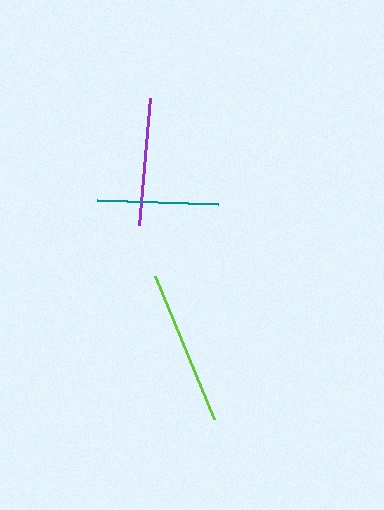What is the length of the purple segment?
The purple segment is approximately 127 pixels long.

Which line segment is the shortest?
The teal line is the shortest at approximately 121 pixels.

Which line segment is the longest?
The lime line is the longest at approximately 154 pixels.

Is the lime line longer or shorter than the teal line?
The lime line is longer than the teal line.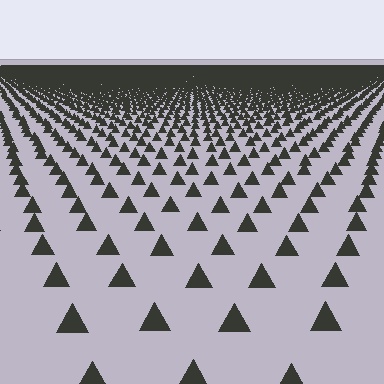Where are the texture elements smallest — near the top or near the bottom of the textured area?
Near the top.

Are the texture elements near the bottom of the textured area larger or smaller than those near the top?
Larger. Near the bottom, elements are closer to the viewer and appear at a bigger on-screen size.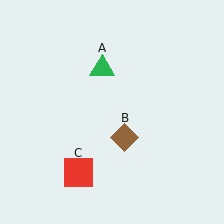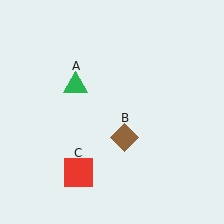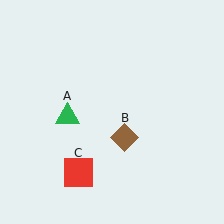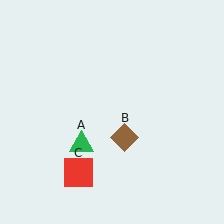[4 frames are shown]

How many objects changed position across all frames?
1 object changed position: green triangle (object A).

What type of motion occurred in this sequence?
The green triangle (object A) rotated counterclockwise around the center of the scene.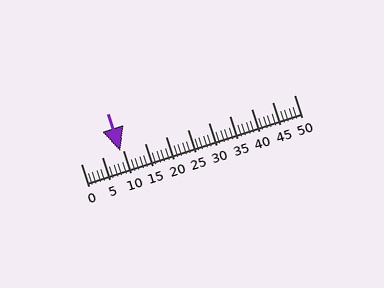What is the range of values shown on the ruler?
The ruler shows values from 0 to 50.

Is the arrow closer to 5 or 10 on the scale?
The arrow is closer to 10.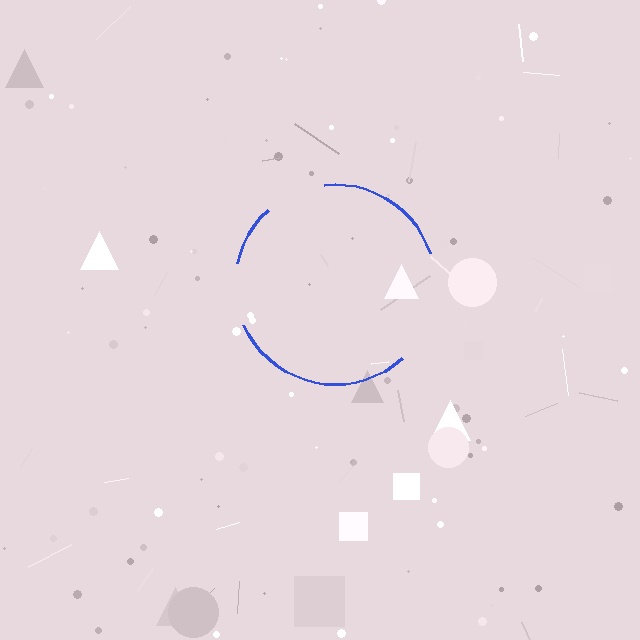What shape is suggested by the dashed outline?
The dashed outline suggests a circle.